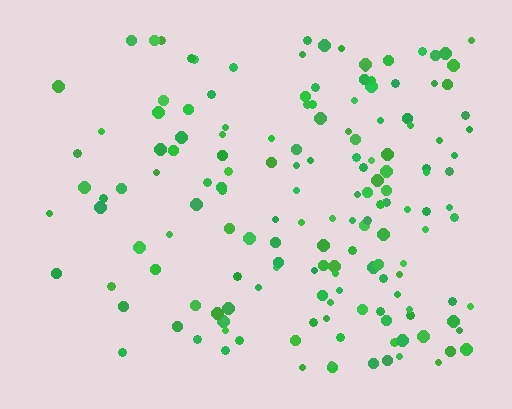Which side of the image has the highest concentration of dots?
The right.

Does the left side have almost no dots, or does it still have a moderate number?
Still a moderate number, just noticeably fewer than the right.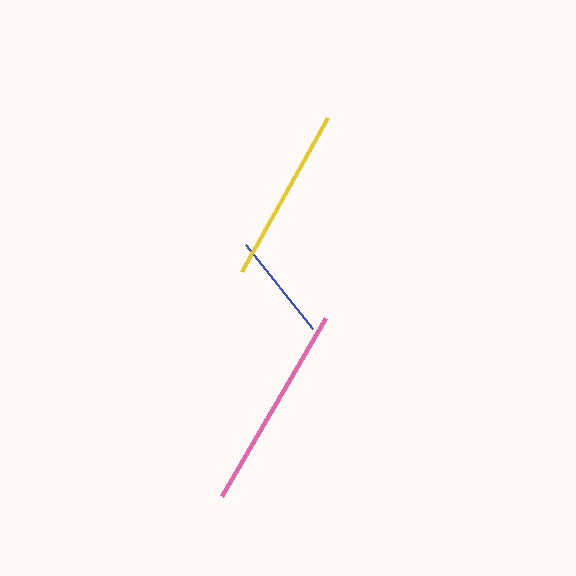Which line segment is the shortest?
The blue line is the shortest at approximately 108 pixels.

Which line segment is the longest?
The pink line is the longest at approximately 207 pixels.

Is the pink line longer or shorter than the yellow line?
The pink line is longer than the yellow line.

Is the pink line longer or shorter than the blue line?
The pink line is longer than the blue line.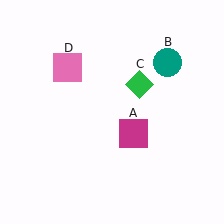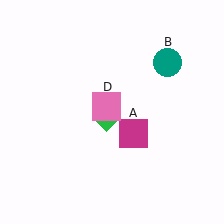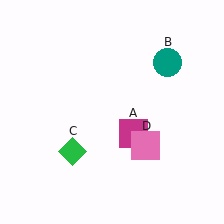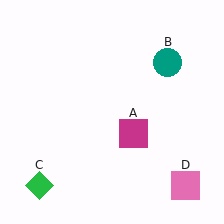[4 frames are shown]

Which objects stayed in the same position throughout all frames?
Magenta square (object A) and teal circle (object B) remained stationary.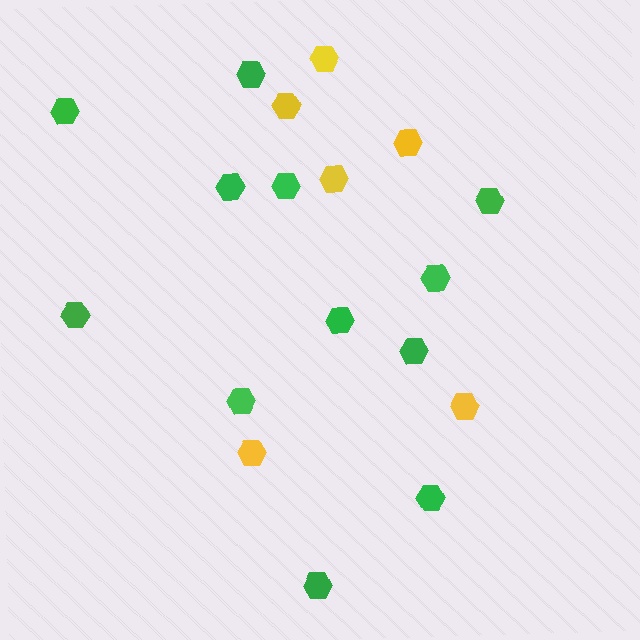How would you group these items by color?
There are 2 groups: one group of green hexagons (12) and one group of yellow hexagons (6).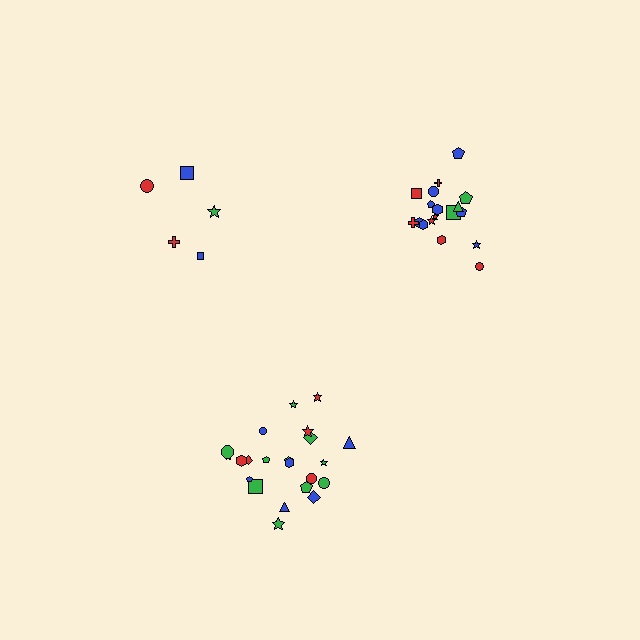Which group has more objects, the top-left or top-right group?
The top-right group.